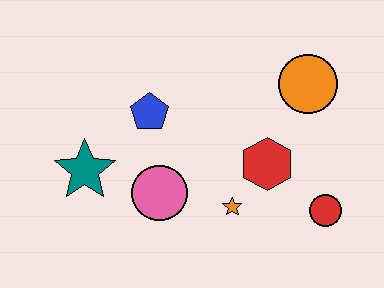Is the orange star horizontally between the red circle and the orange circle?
No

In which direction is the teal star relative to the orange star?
The teal star is to the left of the orange star.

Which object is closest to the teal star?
The pink circle is closest to the teal star.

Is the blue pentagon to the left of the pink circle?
Yes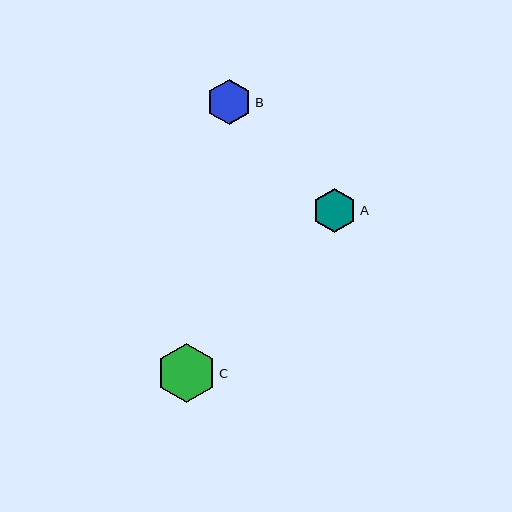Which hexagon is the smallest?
Hexagon A is the smallest with a size of approximately 44 pixels.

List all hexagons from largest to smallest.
From largest to smallest: C, B, A.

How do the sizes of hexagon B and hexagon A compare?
Hexagon B and hexagon A are approximately the same size.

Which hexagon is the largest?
Hexagon C is the largest with a size of approximately 59 pixels.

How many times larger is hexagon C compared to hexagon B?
Hexagon C is approximately 1.3 times the size of hexagon B.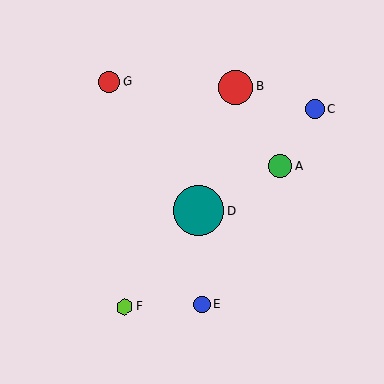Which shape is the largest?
The teal circle (labeled D) is the largest.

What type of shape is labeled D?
Shape D is a teal circle.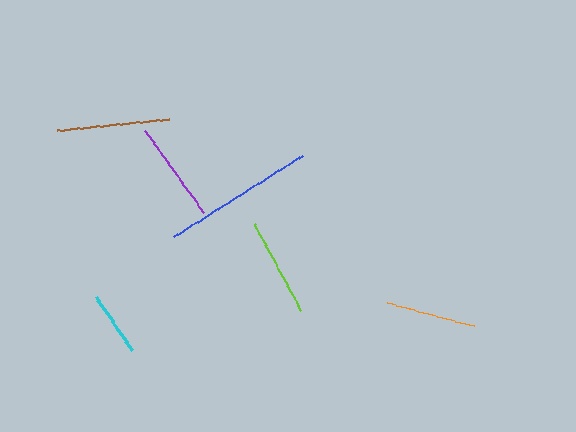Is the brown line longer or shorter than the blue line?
The blue line is longer than the brown line.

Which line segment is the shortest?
The cyan line is the shortest at approximately 65 pixels.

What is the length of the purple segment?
The purple segment is approximately 101 pixels long.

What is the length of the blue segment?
The blue segment is approximately 153 pixels long.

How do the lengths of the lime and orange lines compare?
The lime and orange lines are approximately the same length.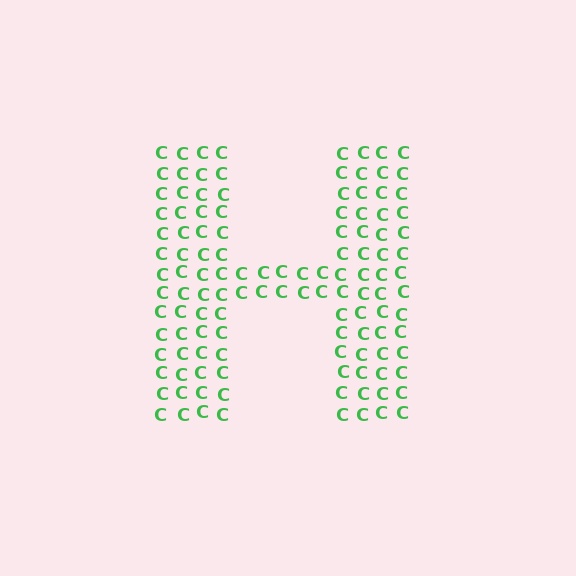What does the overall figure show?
The overall figure shows the letter H.